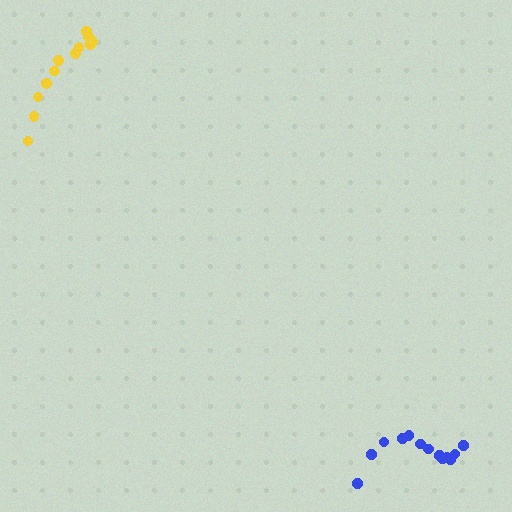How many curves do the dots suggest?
There are 2 distinct paths.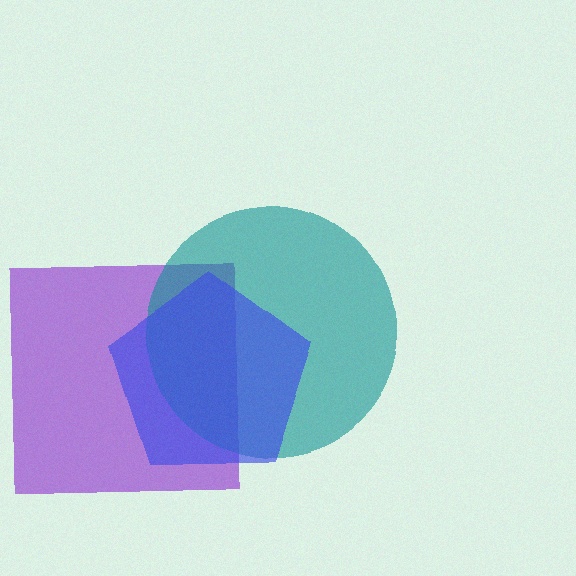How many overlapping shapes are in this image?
There are 3 overlapping shapes in the image.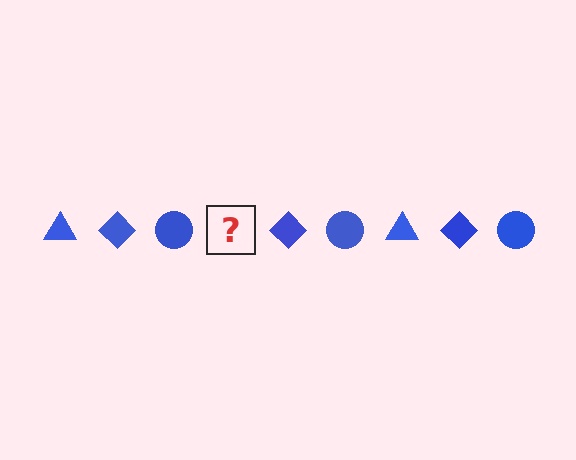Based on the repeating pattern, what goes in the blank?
The blank should be a blue triangle.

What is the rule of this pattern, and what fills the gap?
The rule is that the pattern cycles through triangle, diamond, circle shapes in blue. The gap should be filled with a blue triangle.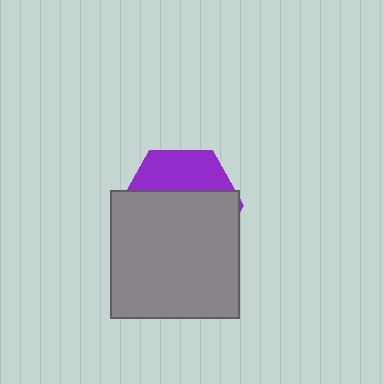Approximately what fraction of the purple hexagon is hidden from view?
Roughly 67% of the purple hexagon is hidden behind the gray square.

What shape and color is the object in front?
The object in front is a gray square.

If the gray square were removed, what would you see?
You would see the complete purple hexagon.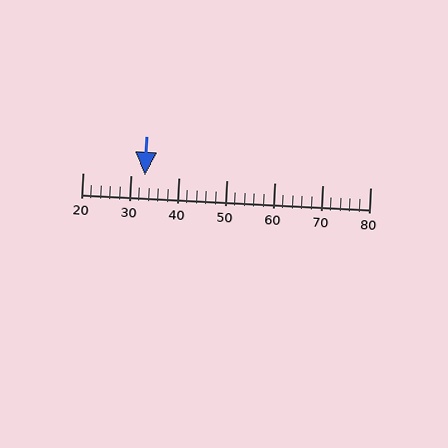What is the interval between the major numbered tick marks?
The major tick marks are spaced 10 units apart.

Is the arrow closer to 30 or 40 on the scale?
The arrow is closer to 30.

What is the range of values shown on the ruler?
The ruler shows values from 20 to 80.